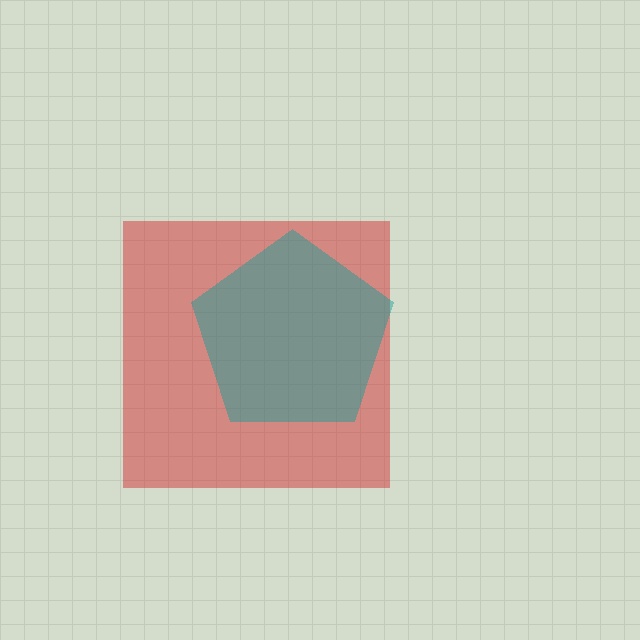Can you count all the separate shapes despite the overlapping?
Yes, there are 2 separate shapes.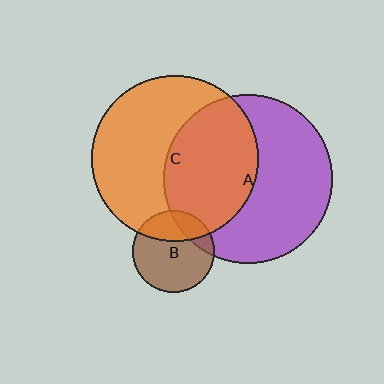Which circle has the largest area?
Circle A (purple).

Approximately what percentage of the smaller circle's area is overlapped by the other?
Approximately 45%.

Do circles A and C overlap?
Yes.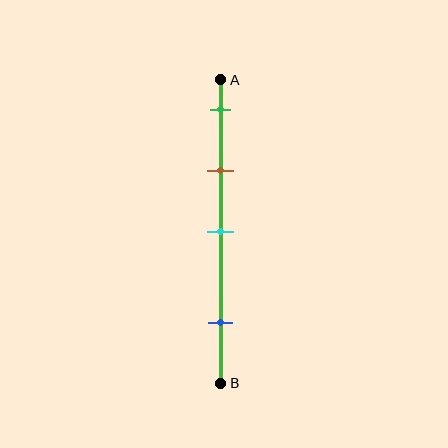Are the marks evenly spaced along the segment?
No, the marks are not evenly spaced.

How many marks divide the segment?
There are 4 marks dividing the segment.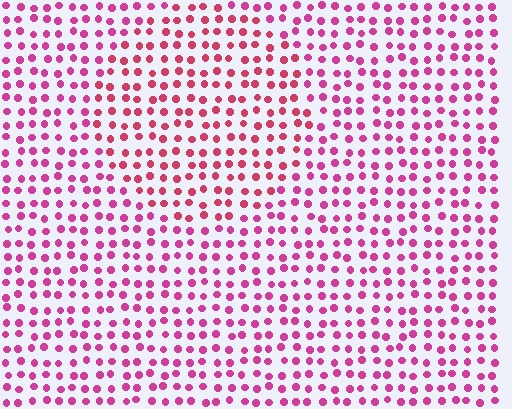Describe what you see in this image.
The image is filled with small magenta elements in a uniform arrangement. A circle-shaped region is visible where the elements are tinted to a slightly different hue, forming a subtle color boundary.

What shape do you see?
I see a circle.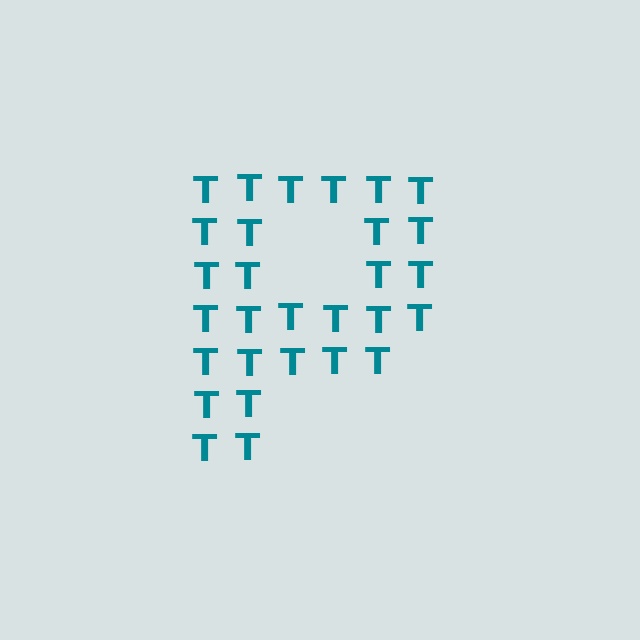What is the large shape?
The large shape is the letter P.